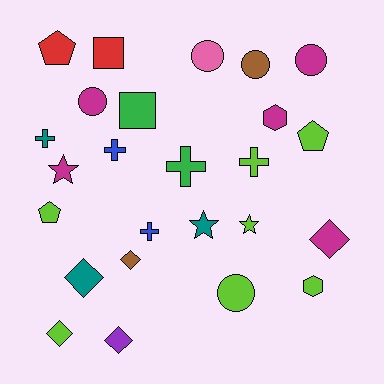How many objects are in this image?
There are 25 objects.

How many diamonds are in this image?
There are 5 diamonds.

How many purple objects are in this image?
There is 1 purple object.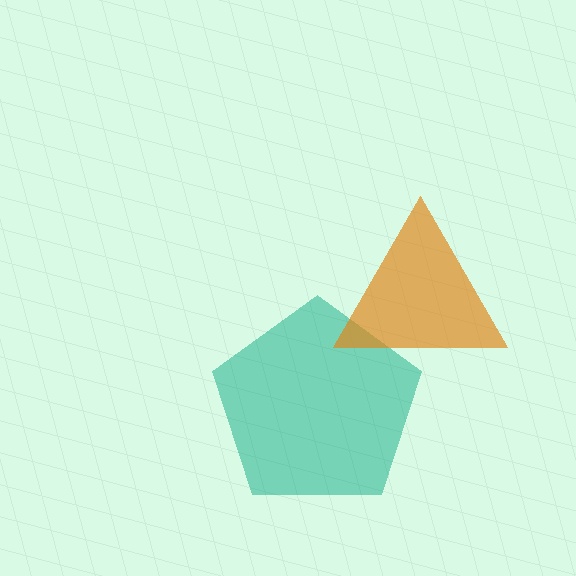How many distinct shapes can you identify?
There are 2 distinct shapes: a teal pentagon, an orange triangle.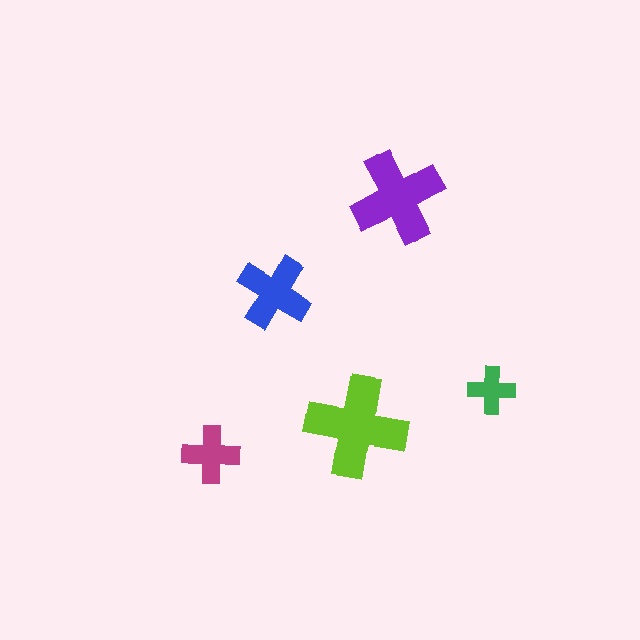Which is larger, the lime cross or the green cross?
The lime one.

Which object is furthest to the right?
The green cross is rightmost.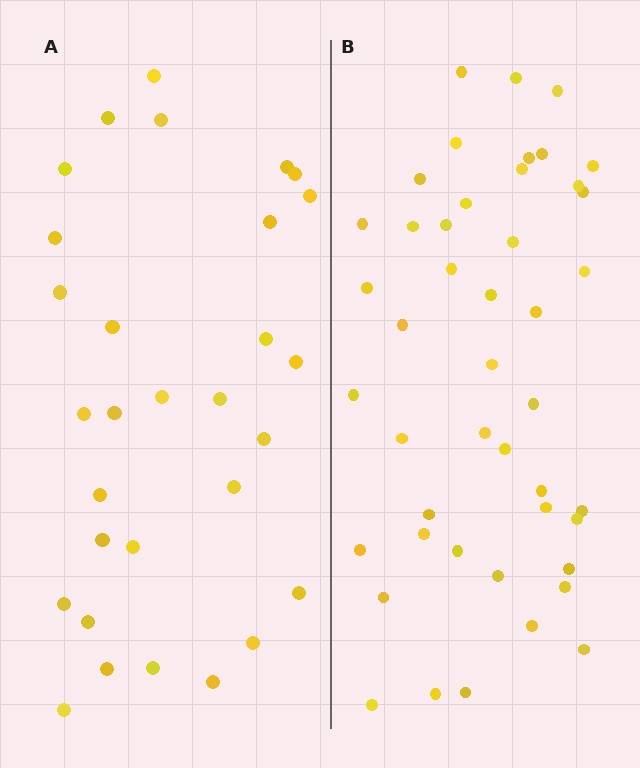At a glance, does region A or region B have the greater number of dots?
Region B (the right region) has more dots.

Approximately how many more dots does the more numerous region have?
Region B has approximately 15 more dots than region A.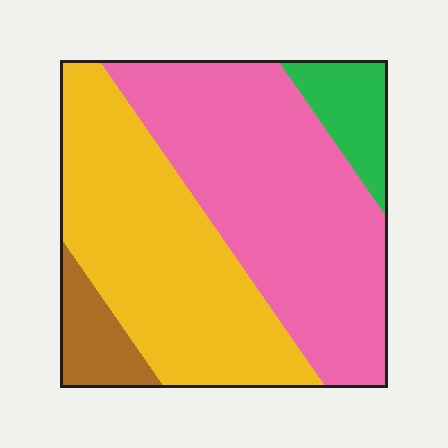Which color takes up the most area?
Pink, at roughly 45%.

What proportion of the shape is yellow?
Yellow takes up about two fifths (2/5) of the shape.